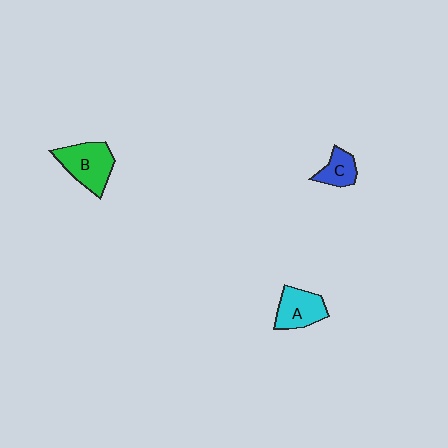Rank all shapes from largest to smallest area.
From largest to smallest: B (green), A (cyan), C (blue).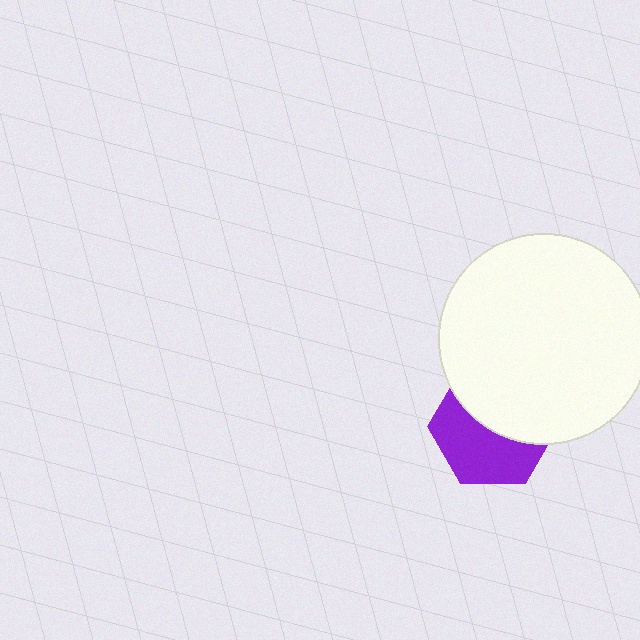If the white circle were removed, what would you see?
You would see the complete purple hexagon.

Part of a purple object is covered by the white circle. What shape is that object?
It is a hexagon.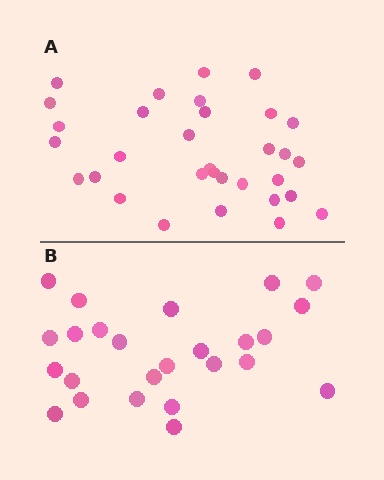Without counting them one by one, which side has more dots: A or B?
Region A (the top region) has more dots.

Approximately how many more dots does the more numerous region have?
Region A has roughly 8 or so more dots than region B.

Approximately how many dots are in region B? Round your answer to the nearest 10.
About 20 dots. (The exact count is 25, which rounds to 20.)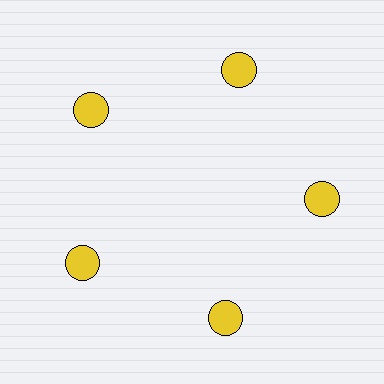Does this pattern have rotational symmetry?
Yes, this pattern has 5-fold rotational symmetry. It looks the same after rotating 72 degrees around the center.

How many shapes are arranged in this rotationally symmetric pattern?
There are 5 shapes, arranged in 5 groups of 1.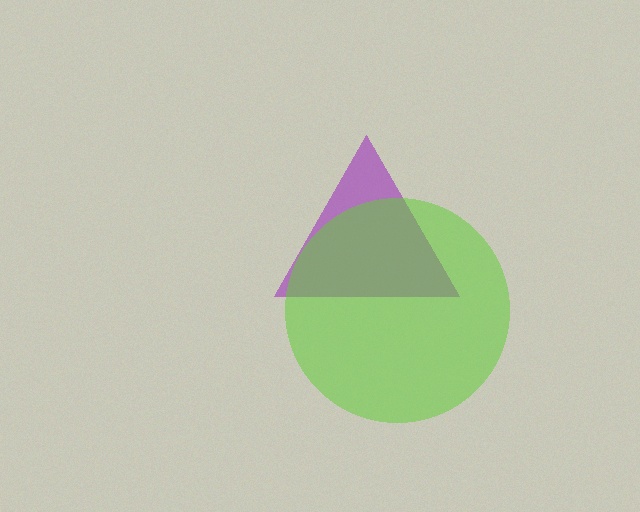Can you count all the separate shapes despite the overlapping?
Yes, there are 2 separate shapes.